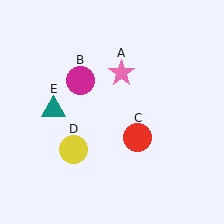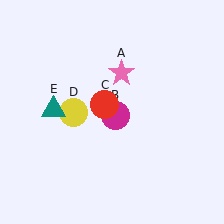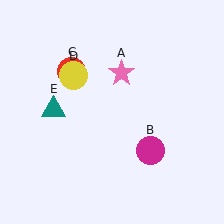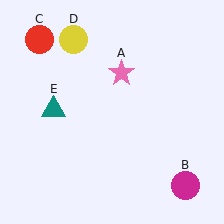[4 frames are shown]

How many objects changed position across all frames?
3 objects changed position: magenta circle (object B), red circle (object C), yellow circle (object D).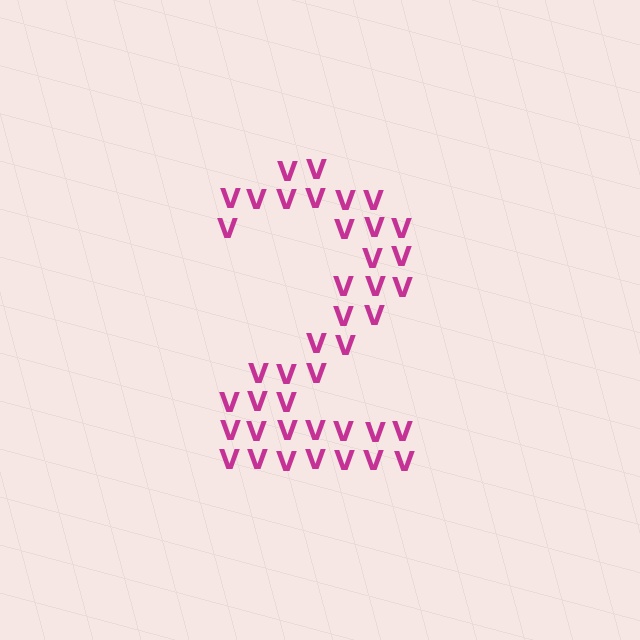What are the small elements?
The small elements are letter V's.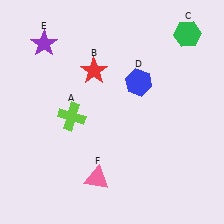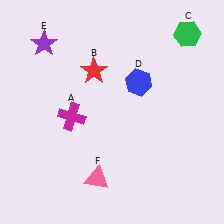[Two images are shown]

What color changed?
The cross (A) changed from lime in Image 1 to magenta in Image 2.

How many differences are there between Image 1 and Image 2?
There is 1 difference between the two images.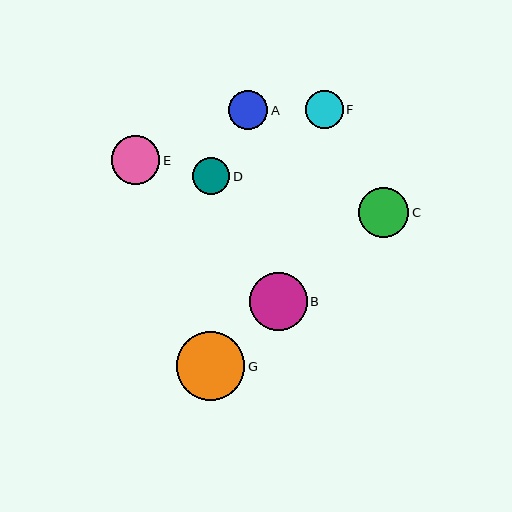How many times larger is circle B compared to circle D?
Circle B is approximately 1.6 times the size of circle D.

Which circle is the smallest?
Circle D is the smallest with a size of approximately 37 pixels.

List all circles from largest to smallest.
From largest to smallest: G, B, C, E, A, F, D.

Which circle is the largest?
Circle G is the largest with a size of approximately 69 pixels.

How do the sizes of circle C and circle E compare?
Circle C and circle E are approximately the same size.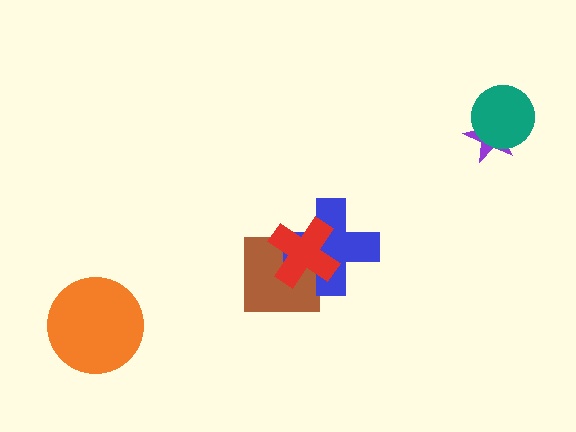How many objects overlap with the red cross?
2 objects overlap with the red cross.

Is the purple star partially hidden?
Yes, it is partially covered by another shape.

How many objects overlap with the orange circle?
0 objects overlap with the orange circle.